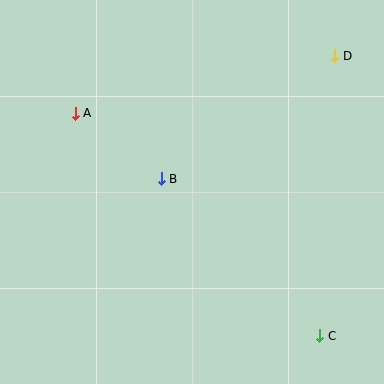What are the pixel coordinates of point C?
Point C is at (320, 336).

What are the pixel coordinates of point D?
Point D is at (335, 56).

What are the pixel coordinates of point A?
Point A is at (75, 113).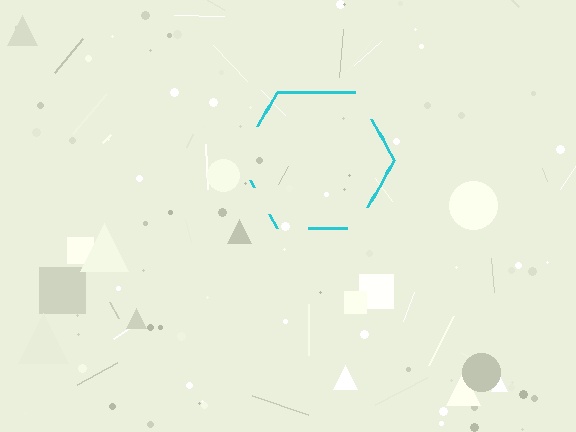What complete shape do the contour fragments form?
The contour fragments form a hexagon.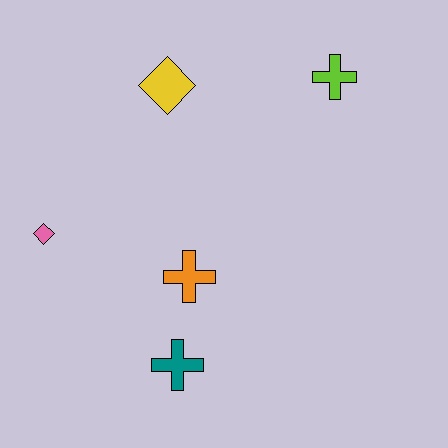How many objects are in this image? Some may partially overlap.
There are 5 objects.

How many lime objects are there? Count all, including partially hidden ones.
There is 1 lime object.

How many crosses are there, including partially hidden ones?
There are 3 crosses.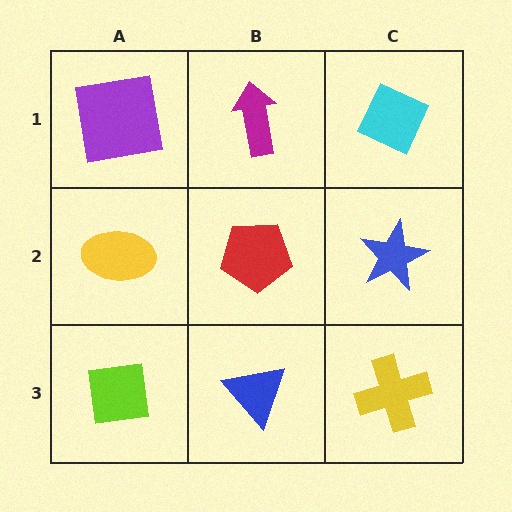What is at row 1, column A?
A purple square.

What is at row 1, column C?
A cyan diamond.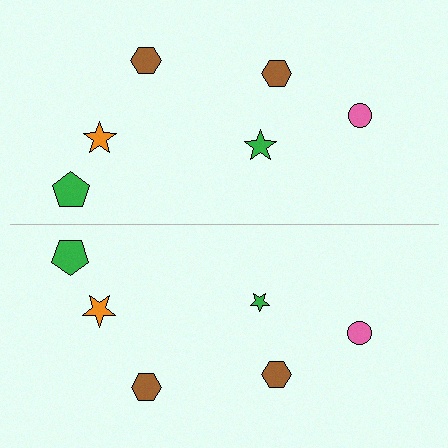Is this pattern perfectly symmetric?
No, the pattern is not perfectly symmetric. The green star on the bottom side has a different size than its mirror counterpart.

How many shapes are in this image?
There are 12 shapes in this image.